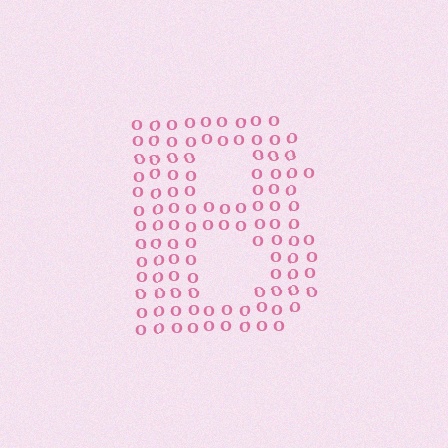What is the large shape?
The large shape is the letter B.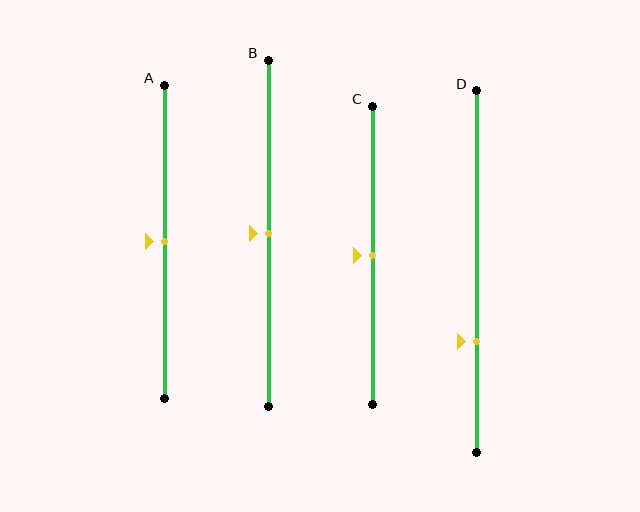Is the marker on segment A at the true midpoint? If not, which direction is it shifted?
Yes, the marker on segment A is at the true midpoint.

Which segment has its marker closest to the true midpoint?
Segment A has its marker closest to the true midpoint.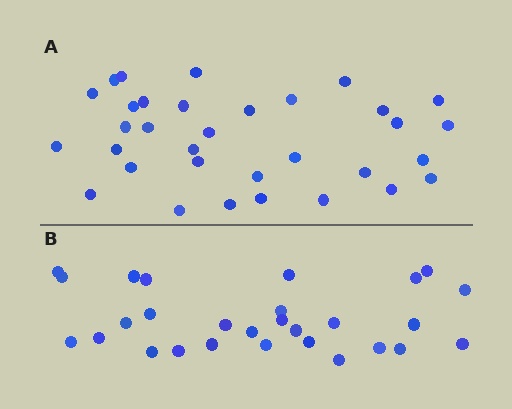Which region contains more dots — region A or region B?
Region A (the top region) has more dots.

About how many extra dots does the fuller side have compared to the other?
Region A has about 5 more dots than region B.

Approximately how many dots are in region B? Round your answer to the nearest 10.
About 30 dots. (The exact count is 28, which rounds to 30.)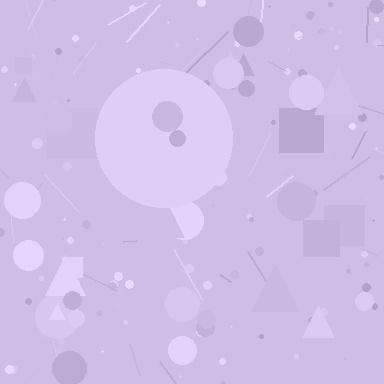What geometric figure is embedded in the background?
A circle is embedded in the background.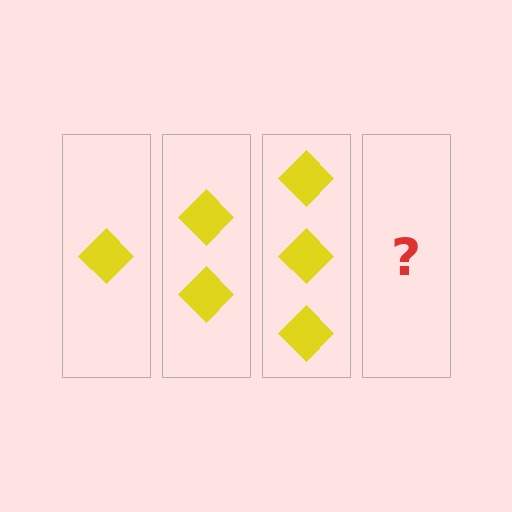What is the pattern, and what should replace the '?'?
The pattern is that each step adds one more diamond. The '?' should be 4 diamonds.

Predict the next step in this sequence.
The next step is 4 diamonds.